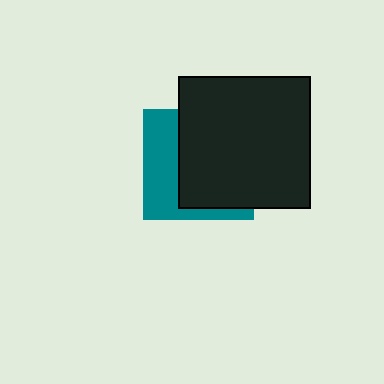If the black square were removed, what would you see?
You would see the complete teal square.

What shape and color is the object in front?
The object in front is a black square.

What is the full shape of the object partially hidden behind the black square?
The partially hidden object is a teal square.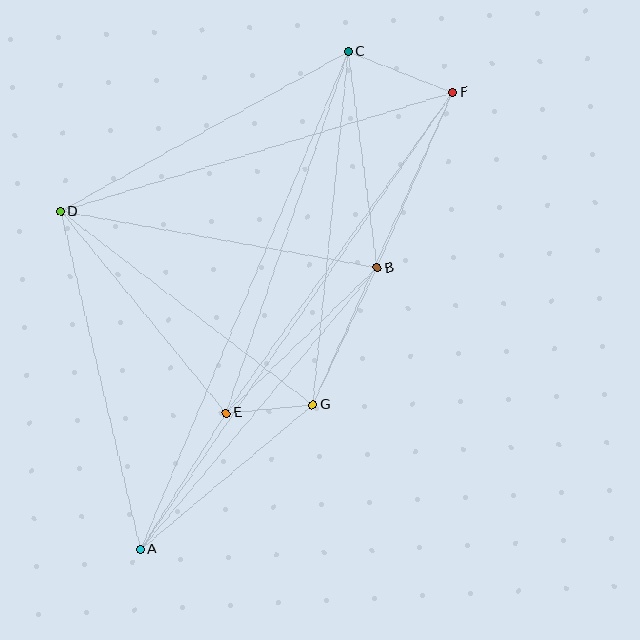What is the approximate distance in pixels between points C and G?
The distance between C and G is approximately 355 pixels.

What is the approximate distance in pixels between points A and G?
The distance between A and G is approximately 225 pixels.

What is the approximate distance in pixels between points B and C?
The distance between B and C is approximately 218 pixels.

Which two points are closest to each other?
Points E and G are closest to each other.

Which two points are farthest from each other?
Points A and F are farthest from each other.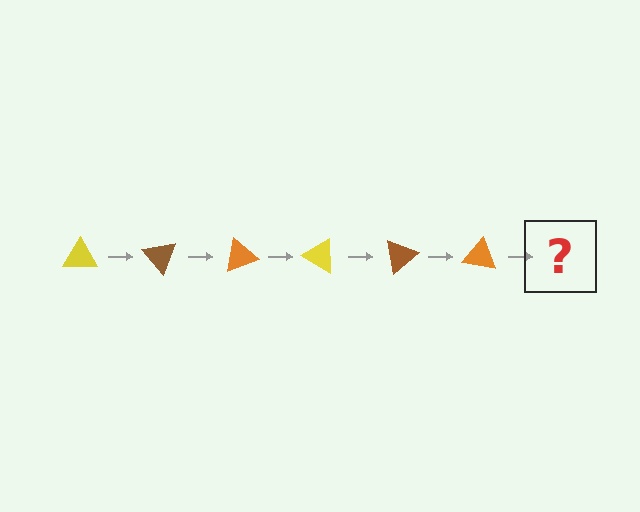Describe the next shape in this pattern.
It should be a yellow triangle, rotated 300 degrees from the start.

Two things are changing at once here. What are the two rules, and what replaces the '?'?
The two rules are that it rotates 50 degrees each step and the color cycles through yellow, brown, and orange. The '?' should be a yellow triangle, rotated 300 degrees from the start.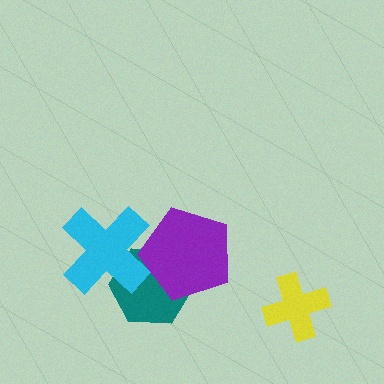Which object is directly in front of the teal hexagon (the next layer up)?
The cyan cross is directly in front of the teal hexagon.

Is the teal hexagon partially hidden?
Yes, it is partially covered by another shape.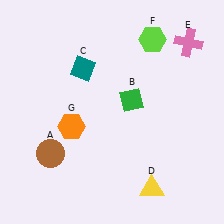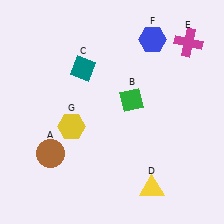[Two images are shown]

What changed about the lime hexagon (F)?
In Image 1, F is lime. In Image 2, it changed to blue.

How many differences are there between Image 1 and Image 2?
There are 3 differences between the two images.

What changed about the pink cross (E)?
In Image 1, E is pink. In Image 2, it changed to magenta.